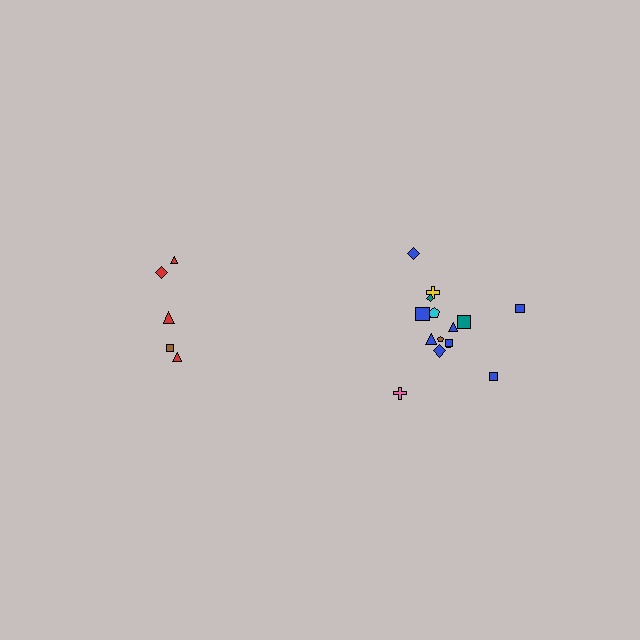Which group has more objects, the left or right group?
The right group.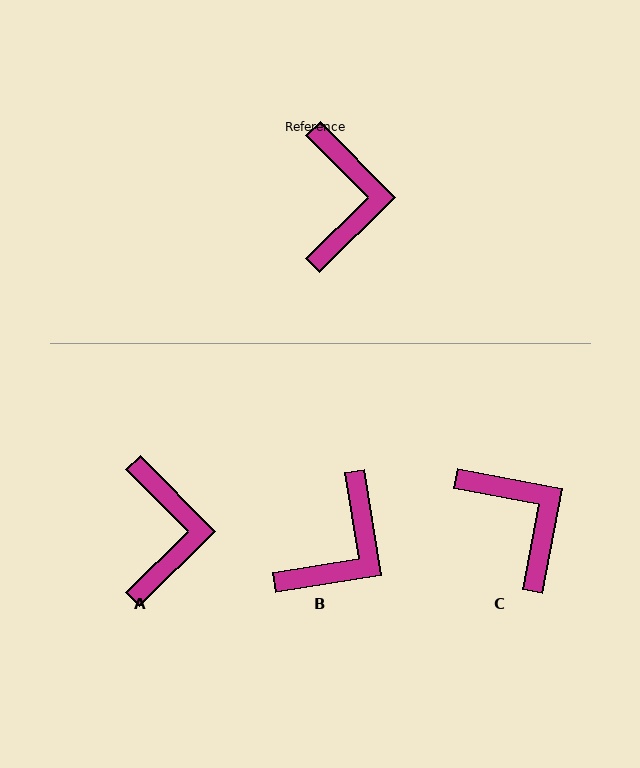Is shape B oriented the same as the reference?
No, it is off by about 35 degrees.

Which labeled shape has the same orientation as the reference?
A.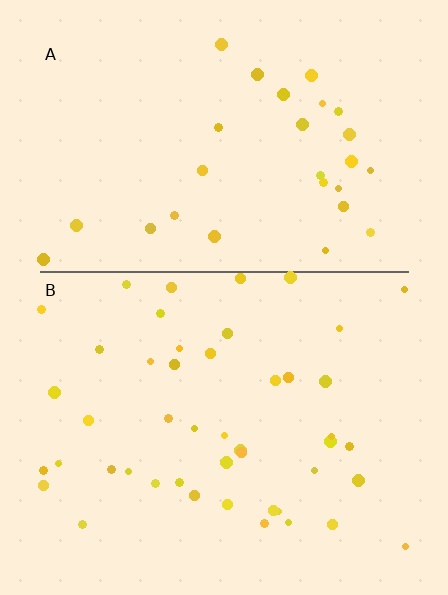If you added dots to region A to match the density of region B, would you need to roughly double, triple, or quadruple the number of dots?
Approximately double.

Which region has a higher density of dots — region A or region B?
B (the bottom).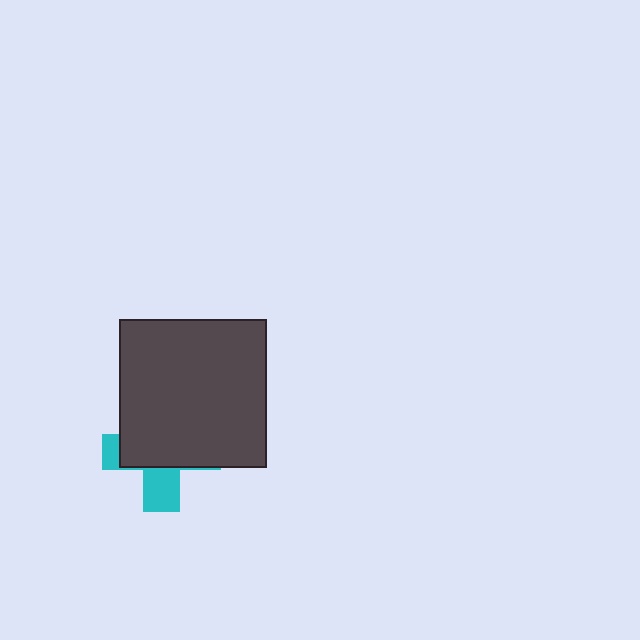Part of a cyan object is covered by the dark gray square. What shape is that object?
It is a cross.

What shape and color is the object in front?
The object in front is a dark gray square.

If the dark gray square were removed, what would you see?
You would see the complete cyan cross.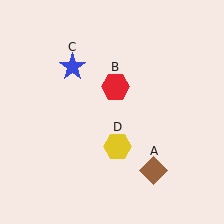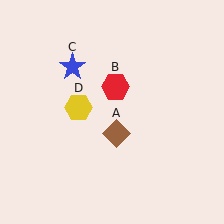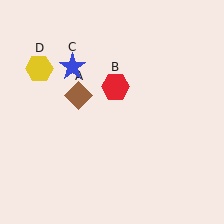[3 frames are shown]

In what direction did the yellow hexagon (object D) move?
The yellow hexagon (object D) moved up and to the left.